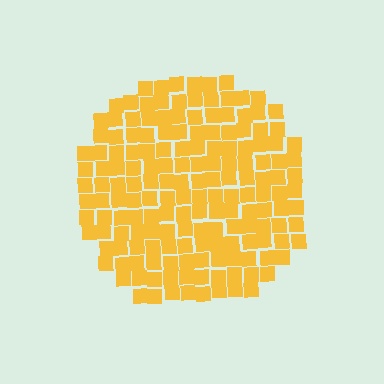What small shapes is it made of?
It is made of small squares.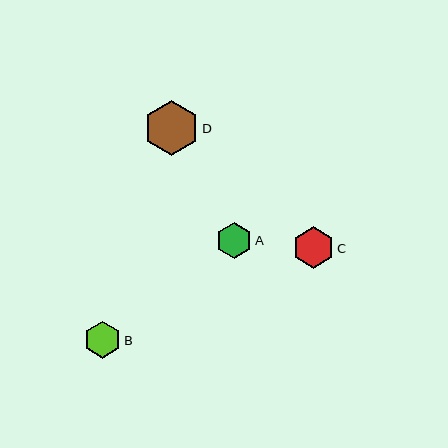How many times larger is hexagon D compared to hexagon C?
Hexagon D is approximately 1.3 times the size of hexagon C.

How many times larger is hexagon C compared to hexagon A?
Hexagon C is approximately 1.2 times the size of hexagon A.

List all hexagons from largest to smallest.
From largest to smallest: D, C, B, A.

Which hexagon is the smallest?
Hexagon A is the smallest with a size of approximately 36 pixels.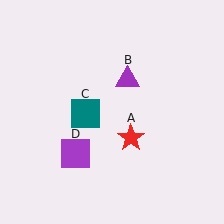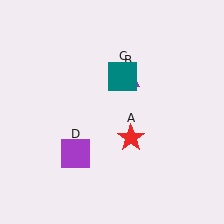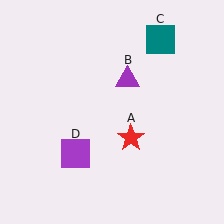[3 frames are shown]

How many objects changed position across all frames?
1 object changed position: teal square (object C).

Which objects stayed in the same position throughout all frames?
Red star (object A) and purple triangle (object B) and purple square (object D) remained stationary.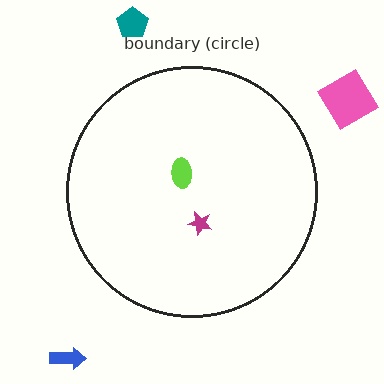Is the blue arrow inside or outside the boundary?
Outside.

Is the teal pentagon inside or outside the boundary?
Outside.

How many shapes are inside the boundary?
2 inside, 3 outside.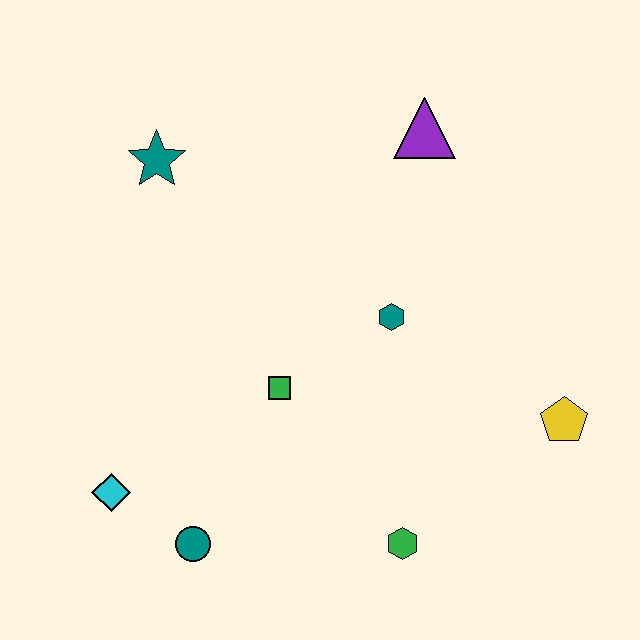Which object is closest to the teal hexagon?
The green square is closest to the teal hexagon.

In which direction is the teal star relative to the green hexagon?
The teal star is above the green hexagon.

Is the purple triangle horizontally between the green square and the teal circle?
No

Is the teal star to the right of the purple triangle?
No